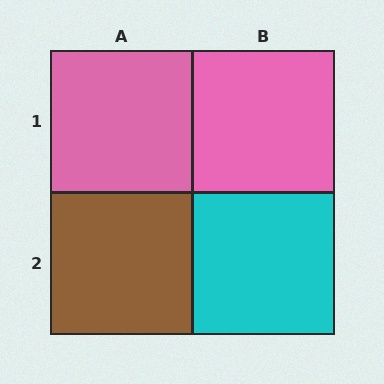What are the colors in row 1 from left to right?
Pink, pink.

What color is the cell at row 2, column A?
Brown.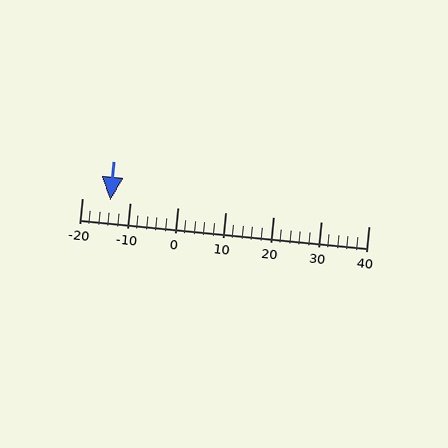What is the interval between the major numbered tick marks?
The major tick marks are spaced 10 units apart.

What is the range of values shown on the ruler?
The ruler shows values from -20 to 40.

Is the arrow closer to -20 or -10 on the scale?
The arrow is closer to -10.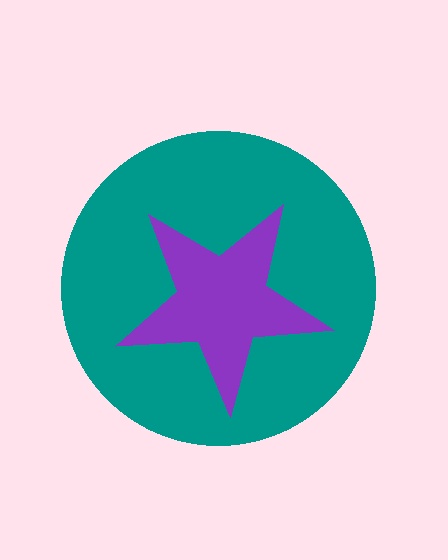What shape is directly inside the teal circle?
The purple star.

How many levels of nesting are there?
2.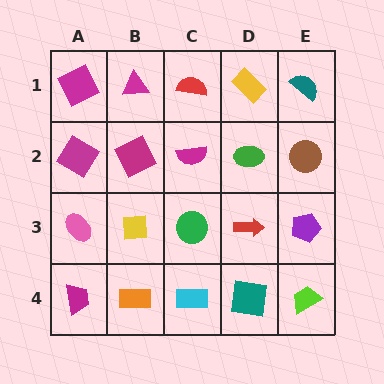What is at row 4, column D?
A teal square.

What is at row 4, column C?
A cyan rectangle.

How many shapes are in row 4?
5 shapes.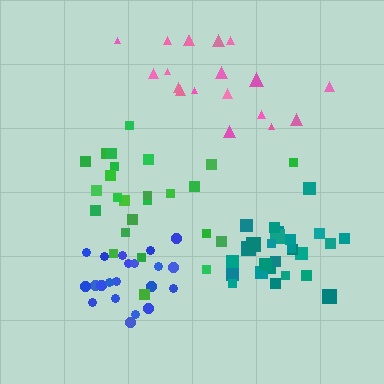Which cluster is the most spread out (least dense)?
Pink.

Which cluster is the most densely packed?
Teal.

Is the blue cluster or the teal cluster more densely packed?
Teal.